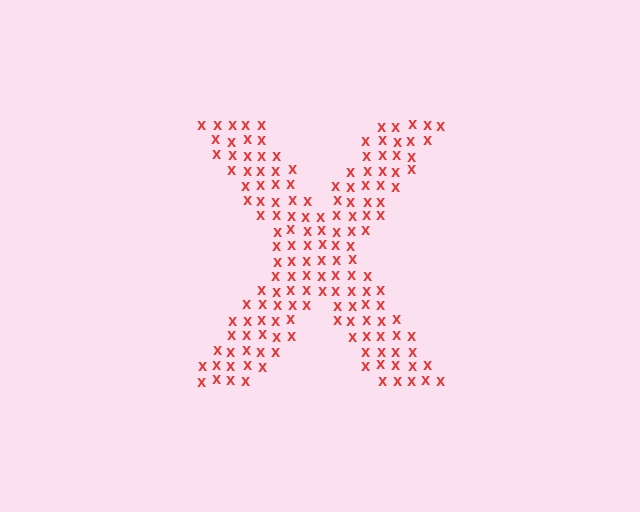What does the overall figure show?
The overall figure shows the letter X.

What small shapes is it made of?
It is made of small letter X's.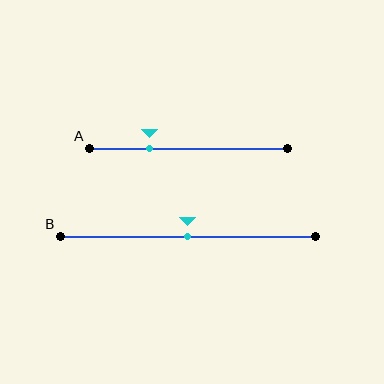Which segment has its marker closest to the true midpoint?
Segment B has its marker closest to the true midpoint.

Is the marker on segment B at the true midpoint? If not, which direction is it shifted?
Yes, the marker on segment B is at the true midpoint.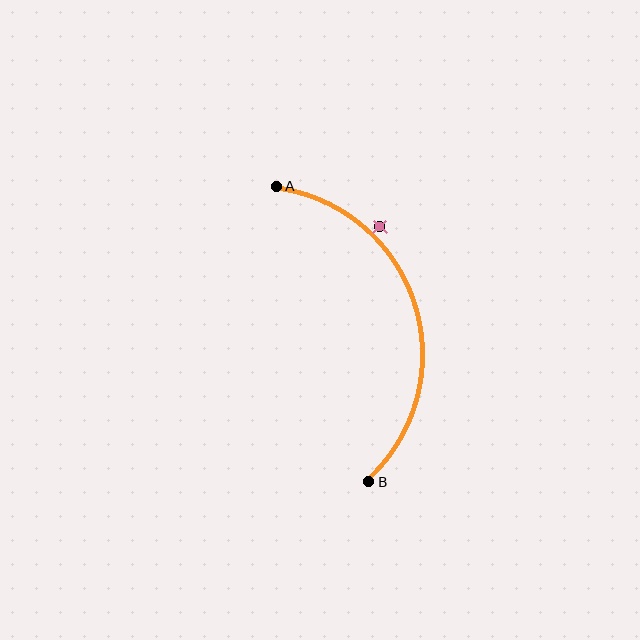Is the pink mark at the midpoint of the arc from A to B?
No — the pink mark does not lie on the arc at all. It sits slightly outside the curve.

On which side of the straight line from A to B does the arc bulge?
The arc bulges to the right of the straight line connecting A and B.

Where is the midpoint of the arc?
The arc midpoint is the point on the curve farthest from the straight line joining A and B. It sits to the right of that line.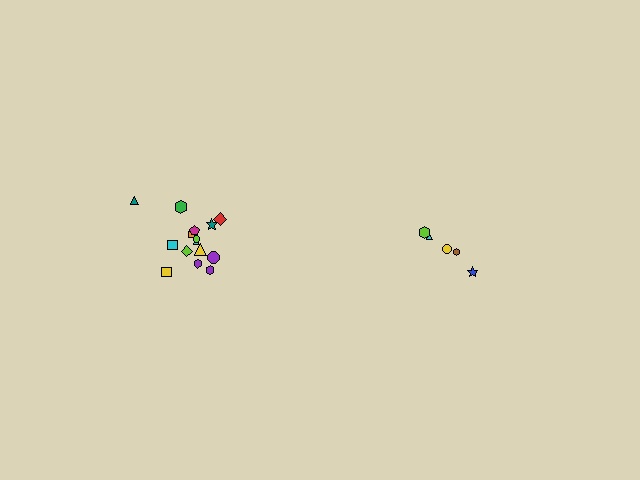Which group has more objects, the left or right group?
The left group.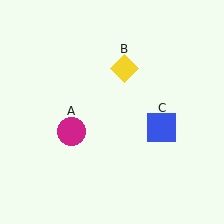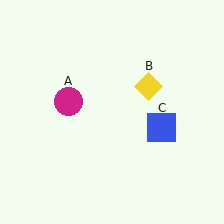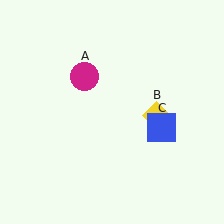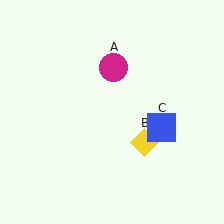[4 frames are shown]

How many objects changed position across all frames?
2 objects changed position: magenta circle (object A), yellow diamond (object B).